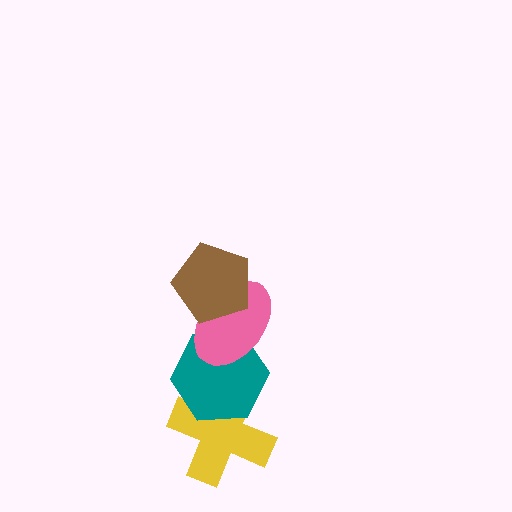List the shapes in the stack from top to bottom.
From top to bottom: the brown pentagon, the pink ellipse, the teal hexagon, the yellow cross.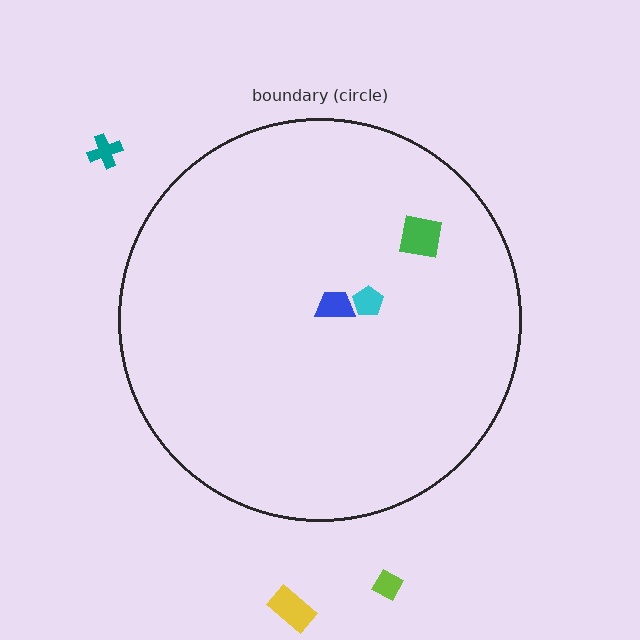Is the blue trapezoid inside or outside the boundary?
Inside.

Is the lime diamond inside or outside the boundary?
Outside.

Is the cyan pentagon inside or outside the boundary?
Inside.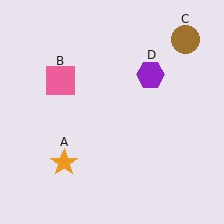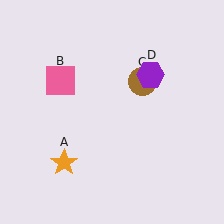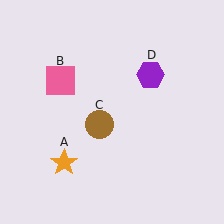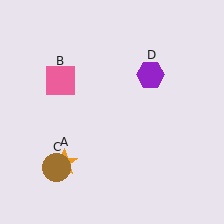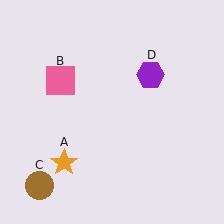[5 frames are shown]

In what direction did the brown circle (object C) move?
The brown circle (object C) moved down and to the left.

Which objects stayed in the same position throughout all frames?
Orange star (object A) and pink square (object B) and purple hexagon (object D) remained stationary.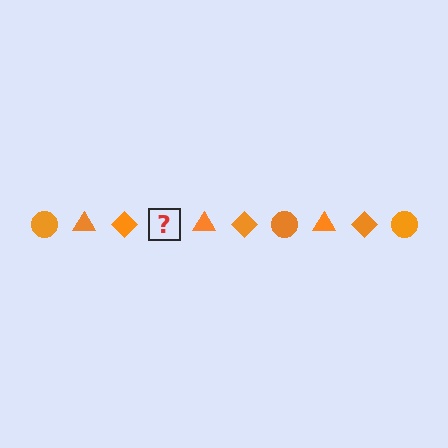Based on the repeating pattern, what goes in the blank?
The blank should be an orange circle.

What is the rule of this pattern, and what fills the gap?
The rule is that the pattern cycles through circle, triangle, diamond shapes in orange. The gap should be filled with an orange circle.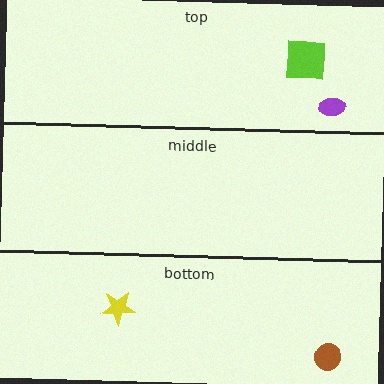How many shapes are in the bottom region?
2.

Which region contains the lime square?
The top region.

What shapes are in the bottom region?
The brown circle, the yellow star.